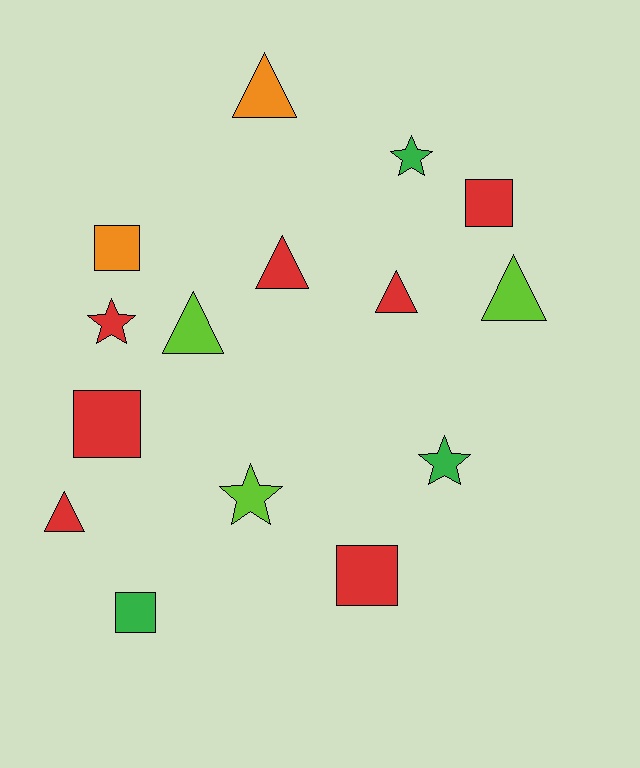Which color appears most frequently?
Red, with 7 objects.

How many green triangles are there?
There are no green triangles.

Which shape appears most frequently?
Triangle, with 6 objects.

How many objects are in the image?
There are 15 objects.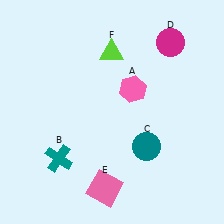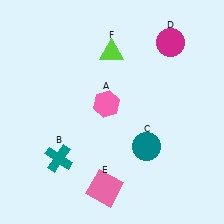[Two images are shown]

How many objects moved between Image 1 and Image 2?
1 object moved between the two images.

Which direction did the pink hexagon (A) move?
The pink hexagon (A) moved left.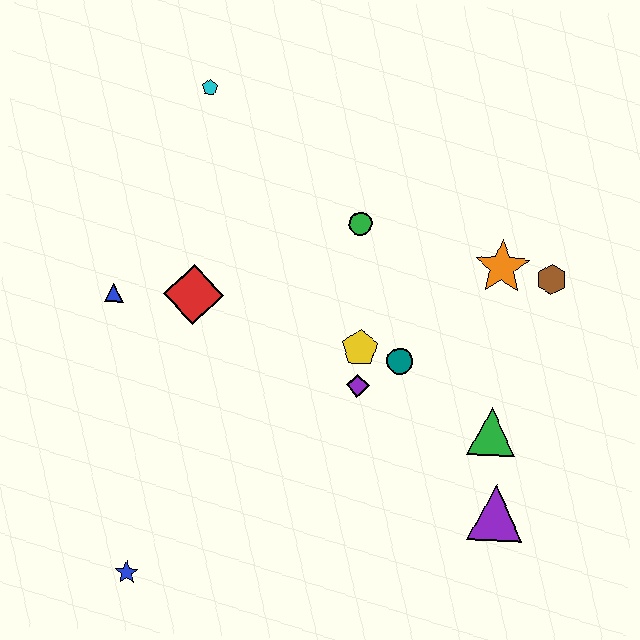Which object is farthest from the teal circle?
The blue star is farthest from the teal circle.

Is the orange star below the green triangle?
No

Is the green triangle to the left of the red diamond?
No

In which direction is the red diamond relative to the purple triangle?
The red diamond is to the left of the purple triangle.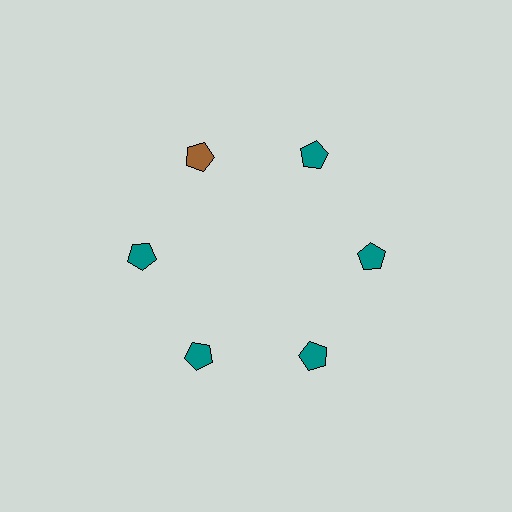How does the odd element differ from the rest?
It has a different color: brown instead of teal.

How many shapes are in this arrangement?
There are 6 shapes arranged in a ring pattern.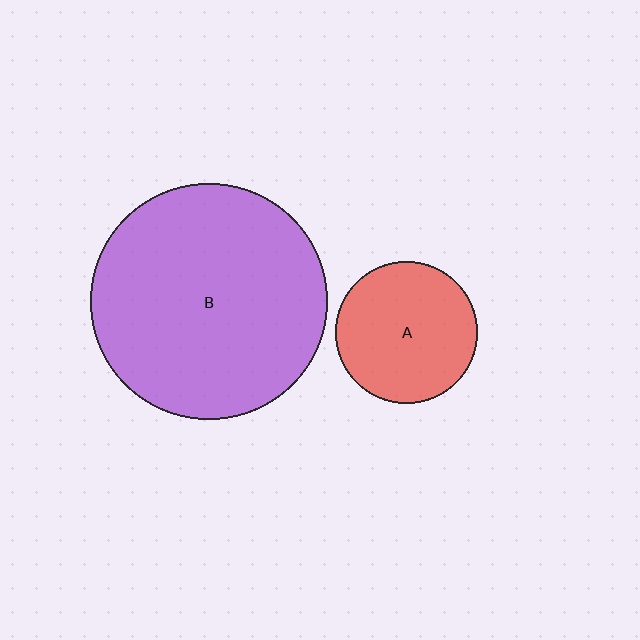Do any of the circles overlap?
No, none of the circles overlap.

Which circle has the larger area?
Circle B (purple).